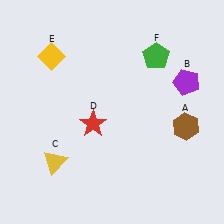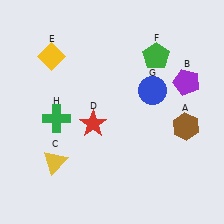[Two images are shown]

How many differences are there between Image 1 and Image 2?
There are 2 differences between the two images.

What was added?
A blue circle (G), a green cross (H) were added in Image 2.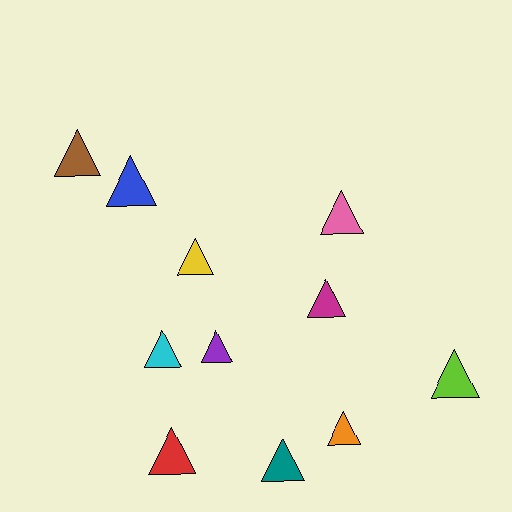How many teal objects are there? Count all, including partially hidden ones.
There is 1 teal object.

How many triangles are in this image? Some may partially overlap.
There are 11 triangles.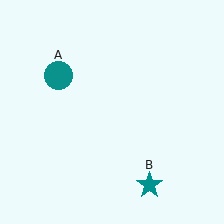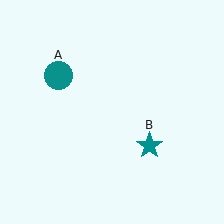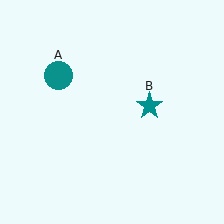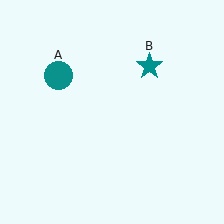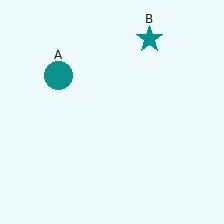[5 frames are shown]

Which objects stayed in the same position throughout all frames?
Teal circle (object A) remained stationary.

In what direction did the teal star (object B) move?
The teal star (object B) moved up.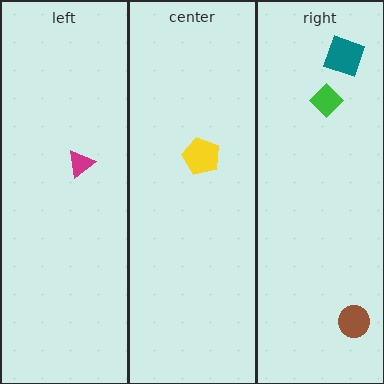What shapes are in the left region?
The magenta triangle.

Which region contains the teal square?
The right region.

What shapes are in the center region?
The yellow pentagon.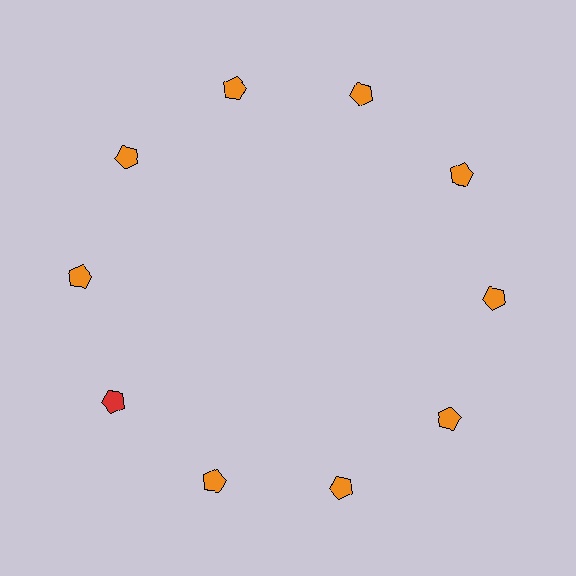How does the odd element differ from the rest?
It has a different color: red instead of orange.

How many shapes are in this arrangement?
There are 10 shapes arranged in a ring pattern.